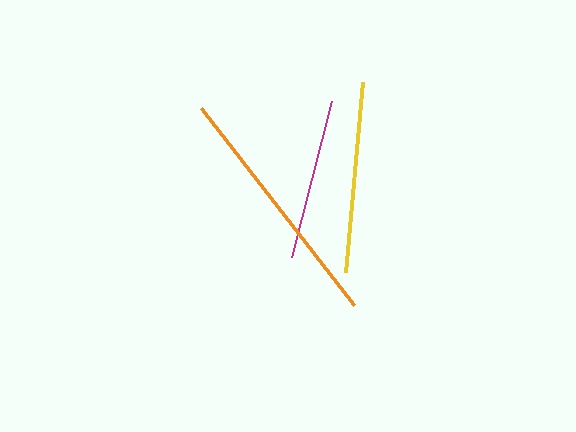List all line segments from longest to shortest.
From longest to shortest: orange, yellow, magenta.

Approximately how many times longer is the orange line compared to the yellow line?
The orange line is approximately 1.3 times the length of the yellow line.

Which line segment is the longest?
The orange line is the longest at approximately 250 pixels.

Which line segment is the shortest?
The magenta line is the shortest at approximately 161 pixels.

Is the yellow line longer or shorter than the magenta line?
The yellow line is longer than the magenta line.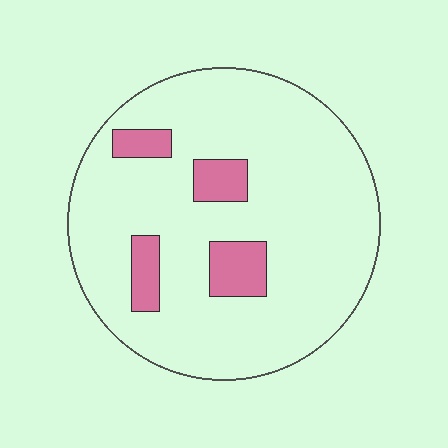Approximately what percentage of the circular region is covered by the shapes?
Approximately 10%.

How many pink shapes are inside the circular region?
4.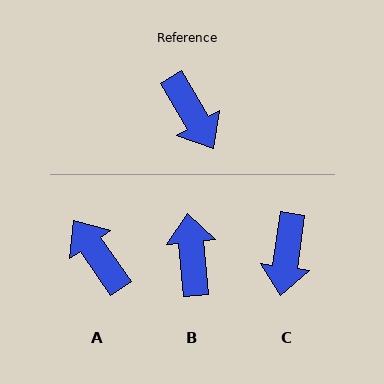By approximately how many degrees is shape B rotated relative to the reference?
Approximately 155 degrees counter-clockwise.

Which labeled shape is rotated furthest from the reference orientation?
A, about 176 degrees away.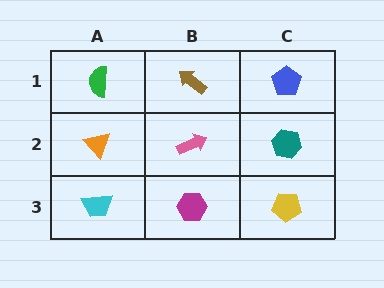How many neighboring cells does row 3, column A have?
2.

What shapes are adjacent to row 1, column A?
An orange triangle (row 2, column A), a brown arrow (row 1, column B).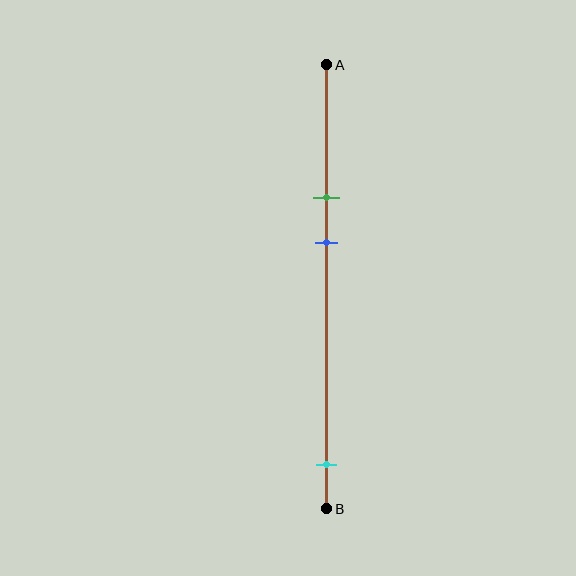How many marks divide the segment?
There are 3 marks dividing the segment.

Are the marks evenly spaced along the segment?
No, the marks are not evenly spaced.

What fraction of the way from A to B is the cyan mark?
The cyan mark is approximately 90% (0.9) of the way from A to B.